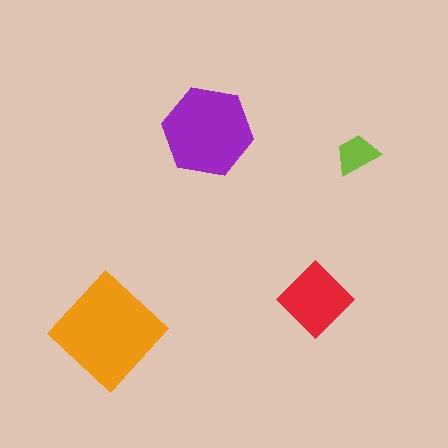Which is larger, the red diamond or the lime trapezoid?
The red diamond.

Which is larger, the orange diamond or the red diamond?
The orange diamond.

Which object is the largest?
The orange diamond.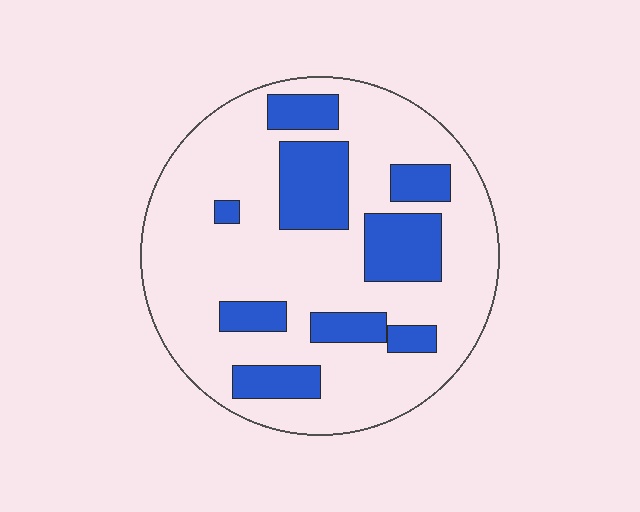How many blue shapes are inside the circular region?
9.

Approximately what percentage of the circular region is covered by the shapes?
Approximately 25%.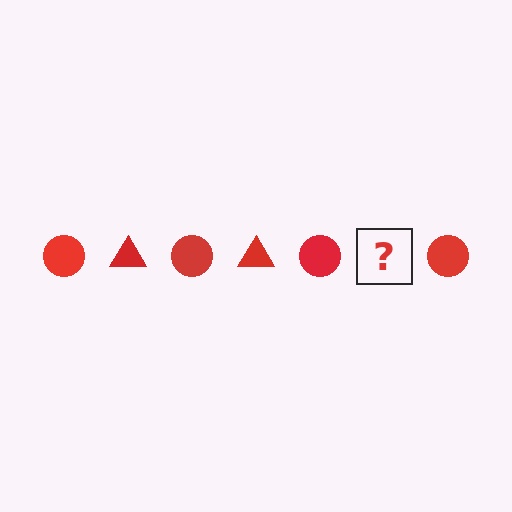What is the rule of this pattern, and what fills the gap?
The rule is that the pattern cycles through circle, triangle shapes in red. The gap should be filled with a red triangle.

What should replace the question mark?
The question mark should be replaced with a red triangle.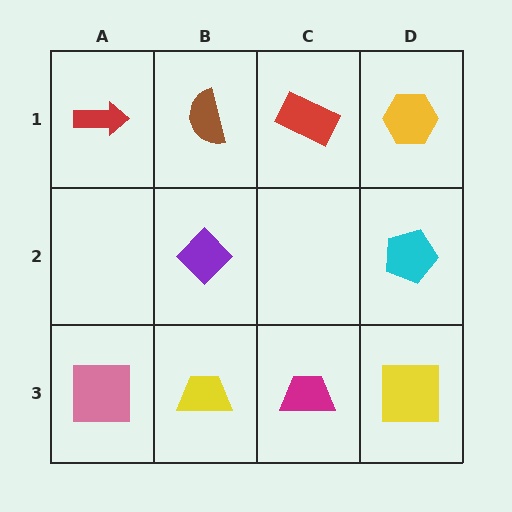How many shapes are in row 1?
4 shapes.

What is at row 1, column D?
A yellow hexagon.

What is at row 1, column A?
A red arrow.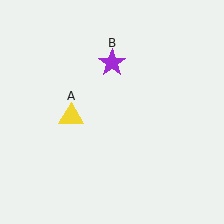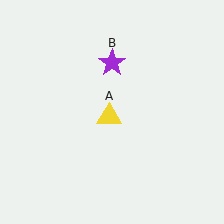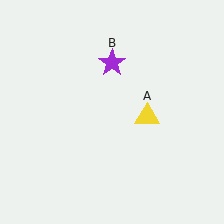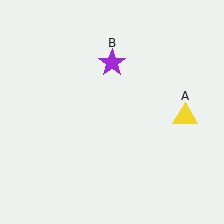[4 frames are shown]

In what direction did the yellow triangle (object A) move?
The yellow triangle (object A) moved right.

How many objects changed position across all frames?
1 object changed position: yellow triangle (object A).